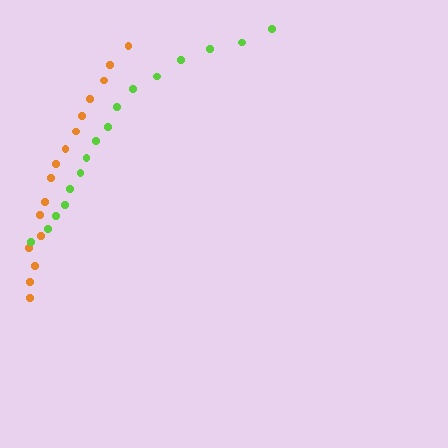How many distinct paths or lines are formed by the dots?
There are 2 distinct paths.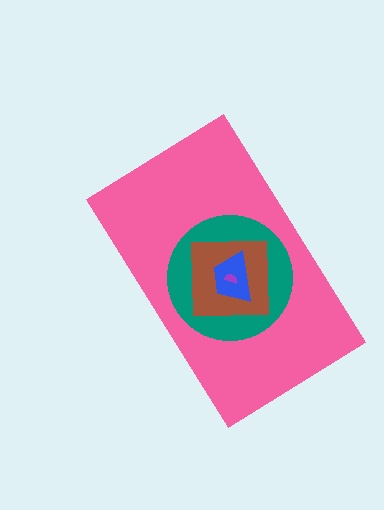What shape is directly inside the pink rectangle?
The teal circle.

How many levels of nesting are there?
5.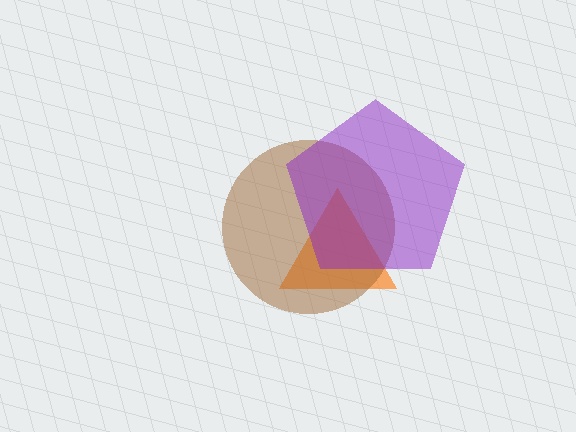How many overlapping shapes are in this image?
There are 3 overlapping shapes in the image.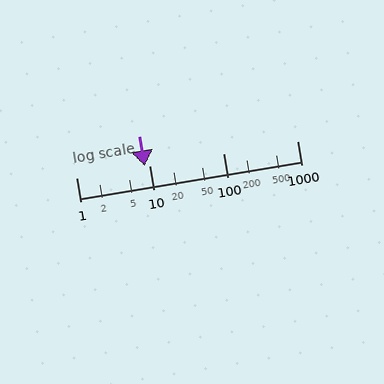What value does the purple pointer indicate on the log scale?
The pointer indicates approximately 8.6.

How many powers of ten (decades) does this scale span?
The scale spans 3 decades, from 1 to 1000.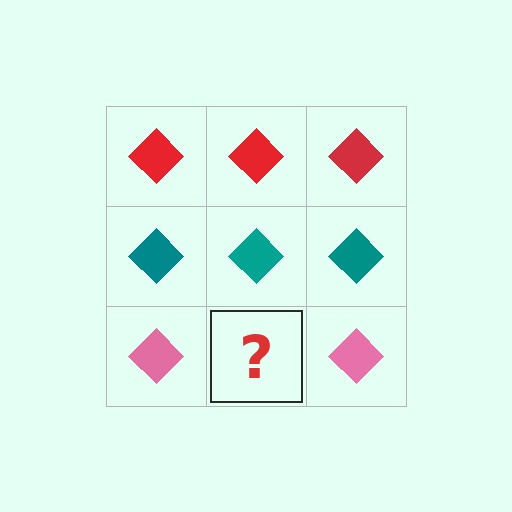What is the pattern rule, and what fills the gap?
The rule is that each row has a consistent color. The gap should be filled with a pink diamond.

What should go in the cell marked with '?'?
The missing cell should contain a pink diamond.